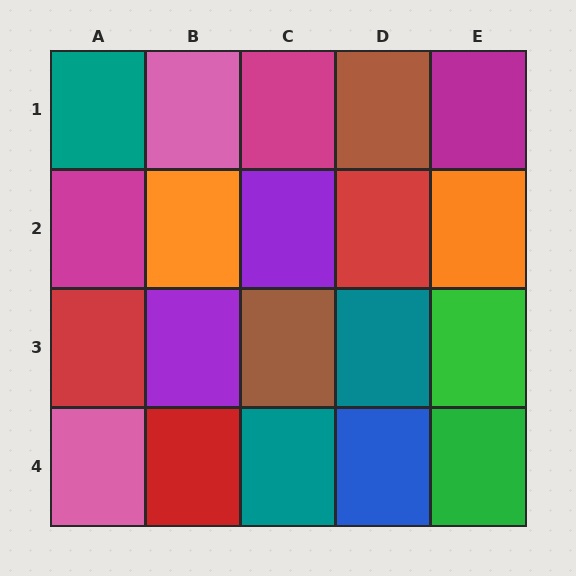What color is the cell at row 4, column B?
Red.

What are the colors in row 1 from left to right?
Teal, pink, magenta, brown, magenta.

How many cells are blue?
1 cell is blue.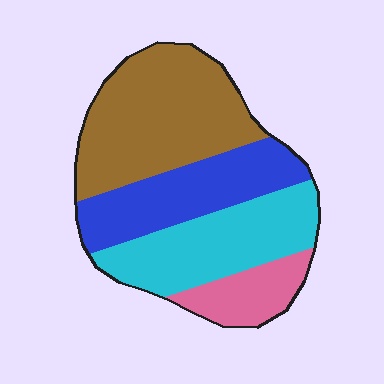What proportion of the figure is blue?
Blue takes up less than a quarter of the figure.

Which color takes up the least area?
Pink, at roughly 10%.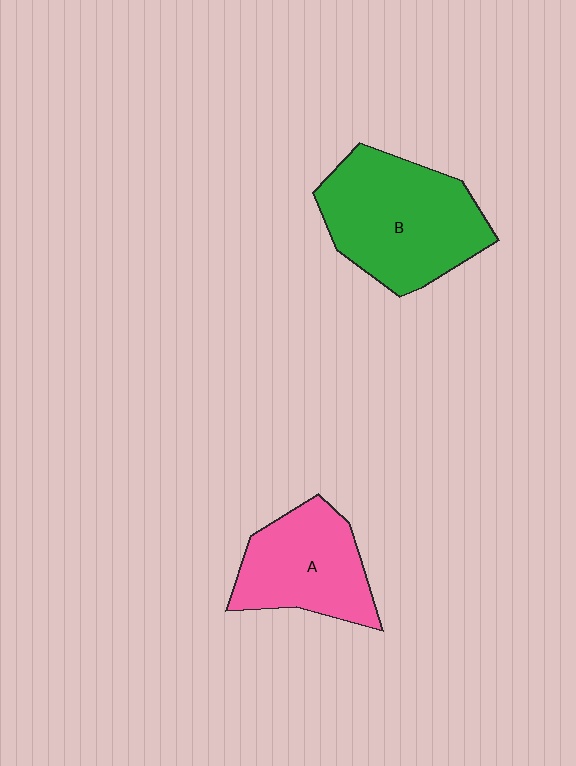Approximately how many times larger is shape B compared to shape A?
Approximately 1.4 times.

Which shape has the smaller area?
Shape A (pink).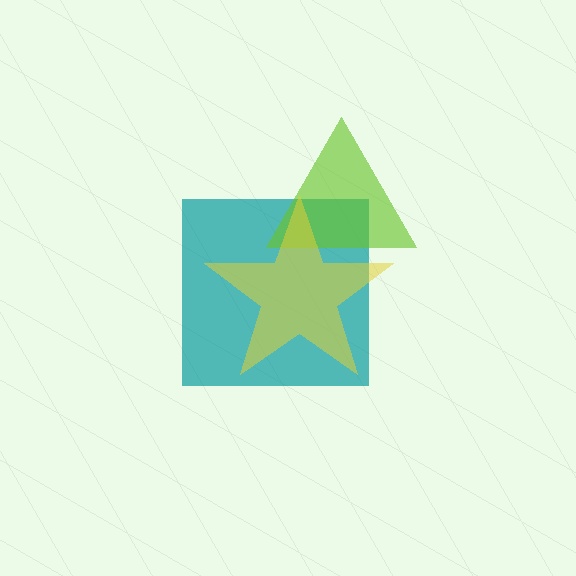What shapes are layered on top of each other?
The layered shapes are: a teal square, a lime triangle, a yellow star.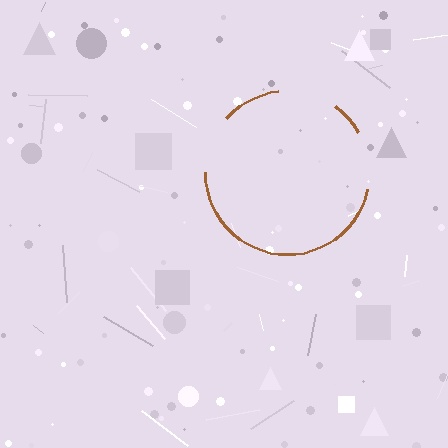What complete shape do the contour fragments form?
The contour fragments form a circle.